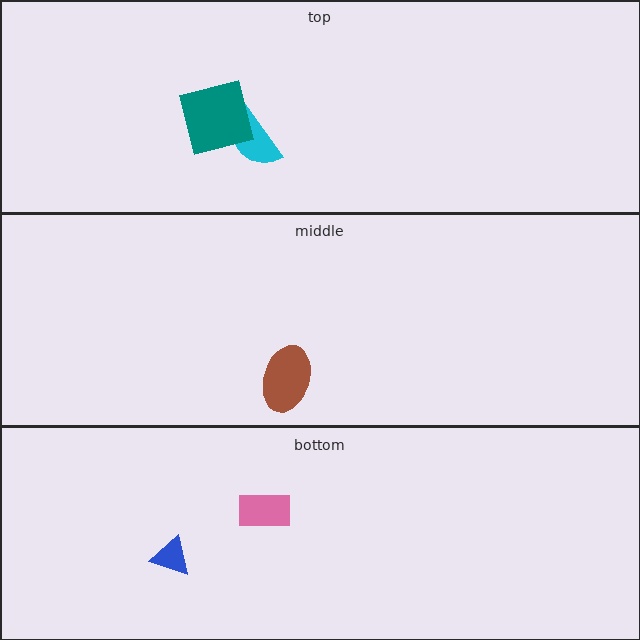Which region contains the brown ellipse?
The middle region.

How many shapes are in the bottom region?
2.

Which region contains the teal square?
The top region.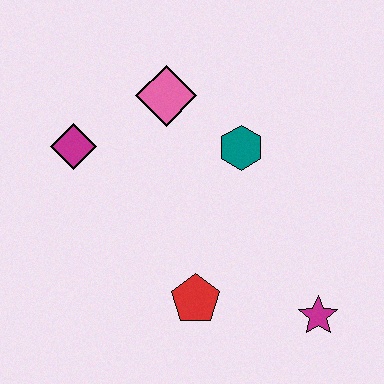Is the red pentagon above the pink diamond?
No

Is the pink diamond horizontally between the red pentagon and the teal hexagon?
No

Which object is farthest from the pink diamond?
The magenta star is farthest from the pink diamond.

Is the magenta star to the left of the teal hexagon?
No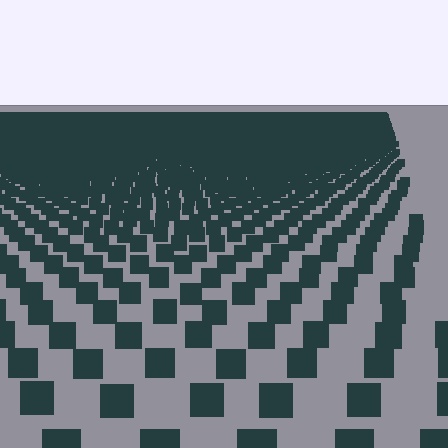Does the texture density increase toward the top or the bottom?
Density increases toward the top.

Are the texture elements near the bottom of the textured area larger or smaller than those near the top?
Larger. Near the bottom, elements are closer to the viewer and appear at a bigger on-screen size.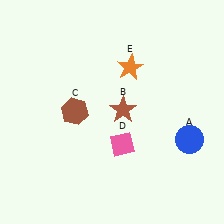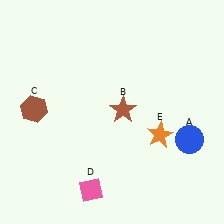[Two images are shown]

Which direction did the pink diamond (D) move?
The pink diamond (D) moved down.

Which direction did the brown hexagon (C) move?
The brown hexagon (C) moved left.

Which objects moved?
The objects that moved are: the brown hexagon (C), the pink diamond (D), the orange star (E).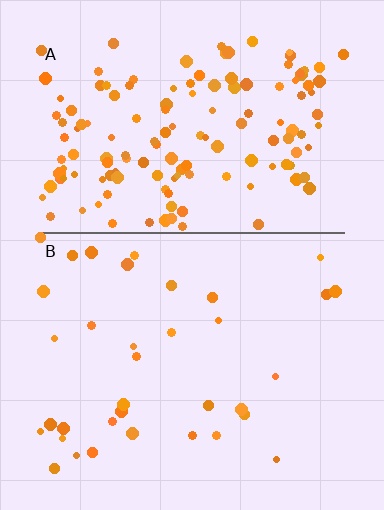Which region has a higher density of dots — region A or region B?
A (the top).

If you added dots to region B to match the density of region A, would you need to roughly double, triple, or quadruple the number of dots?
Approximately quadruple.